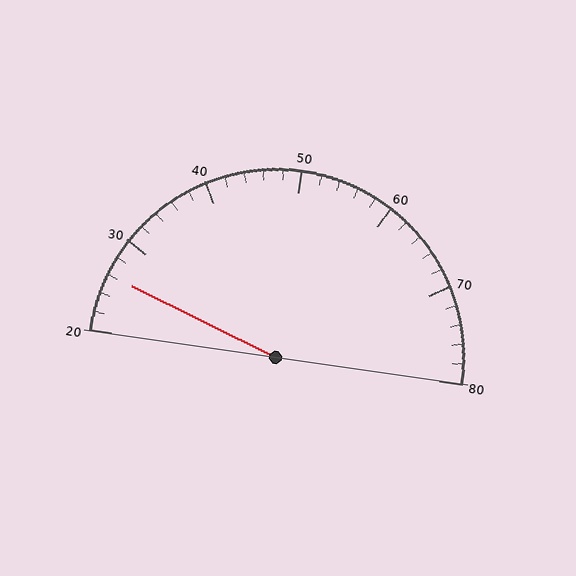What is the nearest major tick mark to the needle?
The nearest major tick mark is 30.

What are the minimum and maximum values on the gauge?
The gauge ranges from 20 to 80.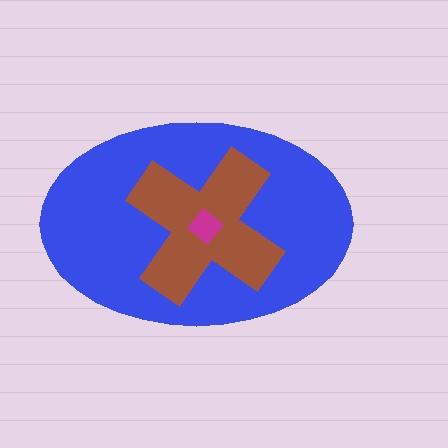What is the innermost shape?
The magenta diamond.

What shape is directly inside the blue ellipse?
The brown cross.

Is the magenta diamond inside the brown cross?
Yes.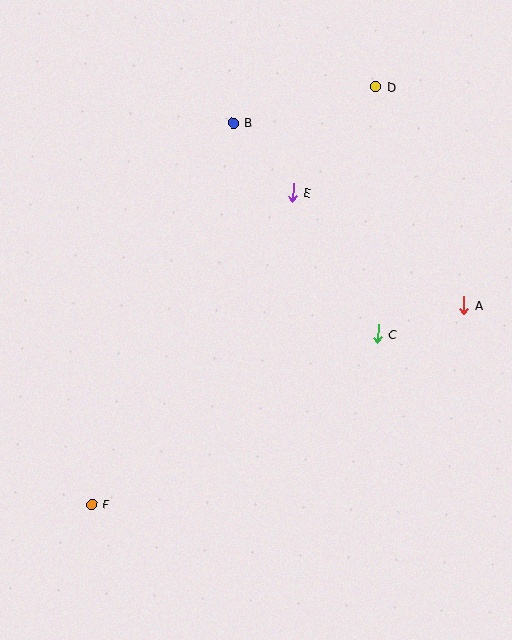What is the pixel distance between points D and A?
The distance between D and A is 236 pixels.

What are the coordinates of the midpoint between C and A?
The midpoint between C and A is at (421, 320).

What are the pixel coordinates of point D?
Point D is at (376, 86).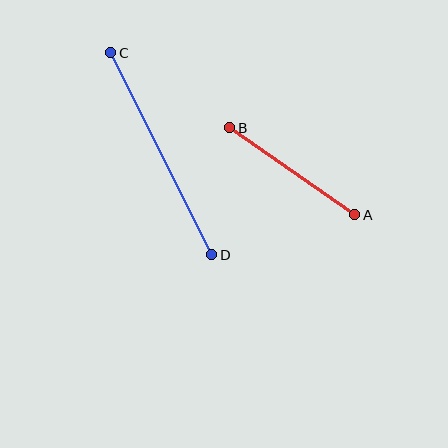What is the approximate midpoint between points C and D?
The midpoint is at approximately (161, 154) pixels.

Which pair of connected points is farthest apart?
Points C and D are farthest apart.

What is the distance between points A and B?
The distance is approximately 152 pixels.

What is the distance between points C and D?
The distance is approximately 226 pixels.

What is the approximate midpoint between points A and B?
The midpoint is at approximately (292, 171) pixels.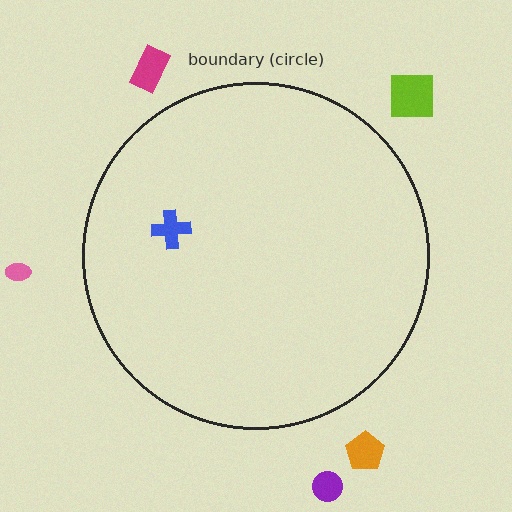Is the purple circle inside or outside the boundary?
Outside.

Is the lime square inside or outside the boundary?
Outside.